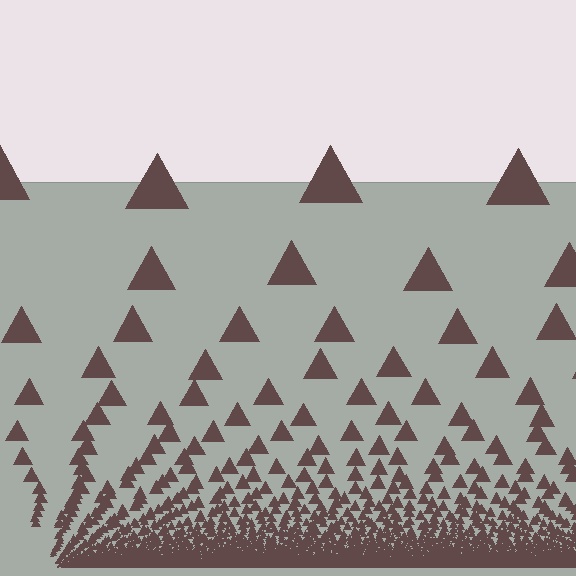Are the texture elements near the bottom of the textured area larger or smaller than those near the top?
Smaller. The gradient is inverted — elements near the bottom are smaller and denser.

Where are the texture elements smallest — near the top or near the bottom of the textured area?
Near the bottom.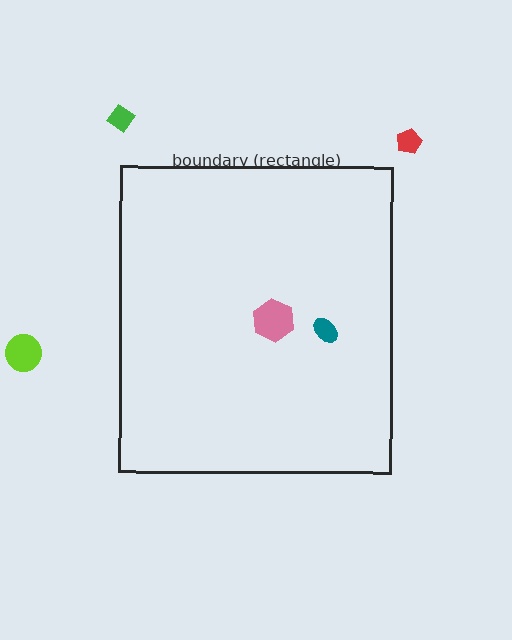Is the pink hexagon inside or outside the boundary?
Inside.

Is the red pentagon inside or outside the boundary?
Outside.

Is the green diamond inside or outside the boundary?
Outside.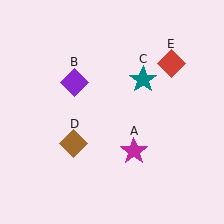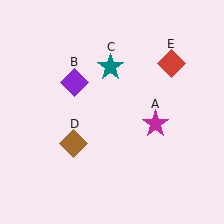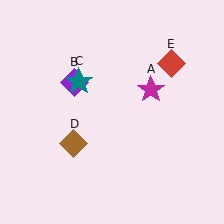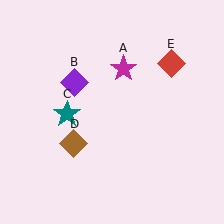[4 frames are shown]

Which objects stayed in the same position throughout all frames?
Purple diamond (object B) and brown diamond (object D) and red diamond (object E) remained stationary.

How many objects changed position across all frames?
2 objects changed position: magenta star (object A), teal star (object C).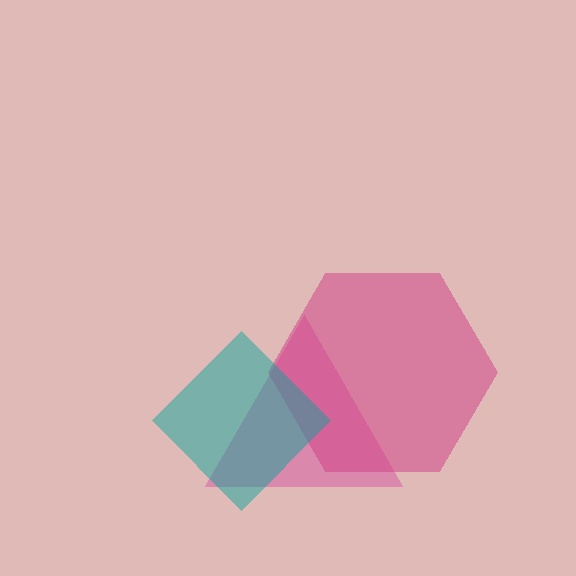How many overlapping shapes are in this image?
There are 3 overlapping shapes in the image.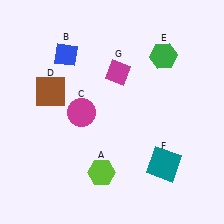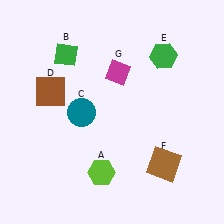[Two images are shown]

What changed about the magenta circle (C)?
In Image 1, C is magenta. In Image 2, it changed to teal.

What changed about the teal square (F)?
In Image 1, F is teal. In Image 2, it changed to brown.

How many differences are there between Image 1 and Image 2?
There are 3 differences between the two images.